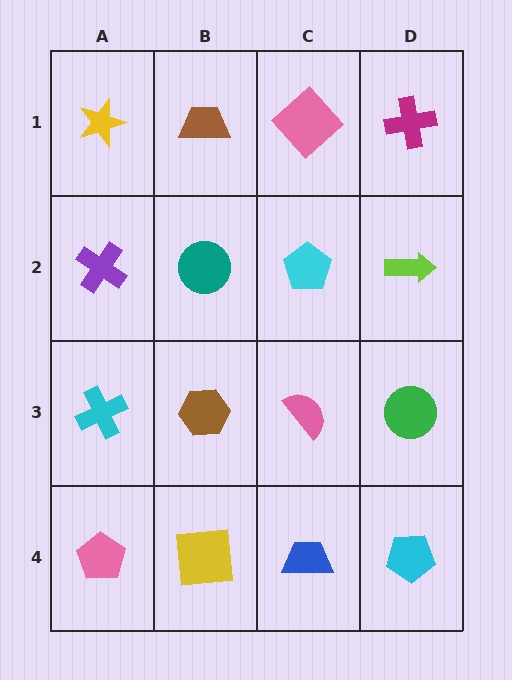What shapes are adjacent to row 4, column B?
A brown hexagon (row 3, column B), a pink pentagon (row 4, column A), a blue trapezoid (row 4, column C).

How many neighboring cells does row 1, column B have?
3.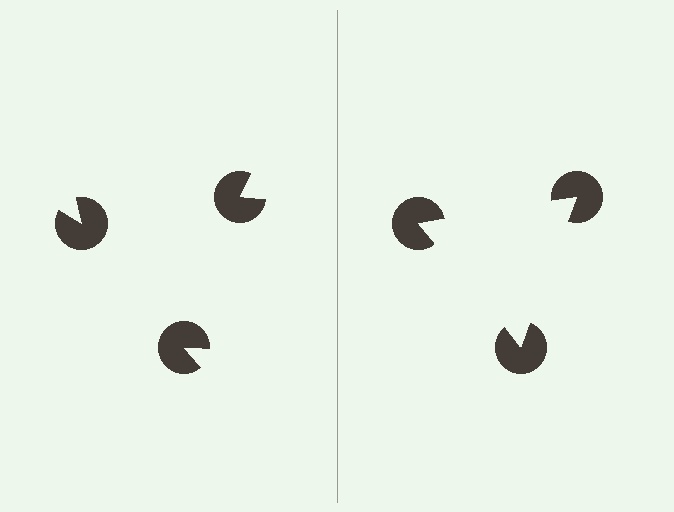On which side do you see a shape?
An illusory triangle appears on the right side. On the left side the wedge cuts are rotated, so no coherent shape forms.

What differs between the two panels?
The pac-man discs are positioned identically on both sides; only the wedge orientations differ. On the right they align to a triangle; on the left they are misaligned.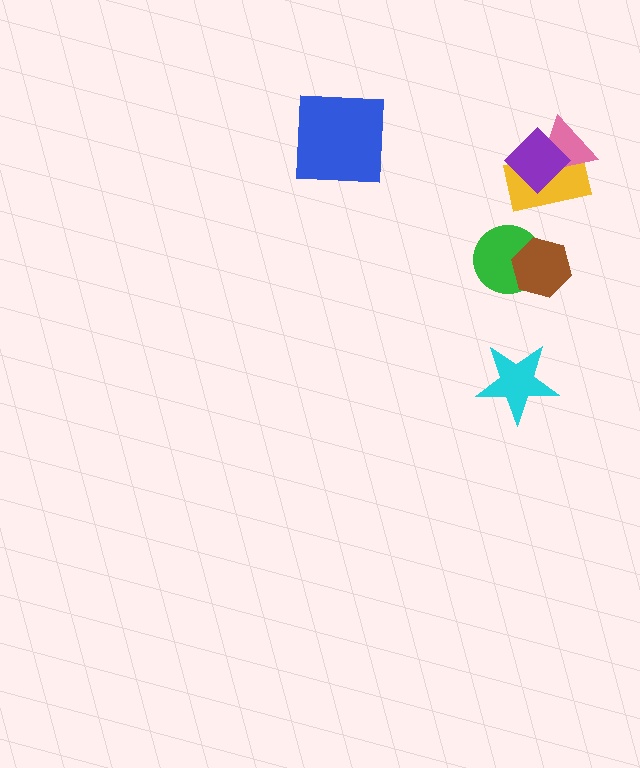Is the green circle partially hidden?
Yes, it is partially covered by another shape.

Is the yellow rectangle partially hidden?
Yes, it is partially covered by another shape.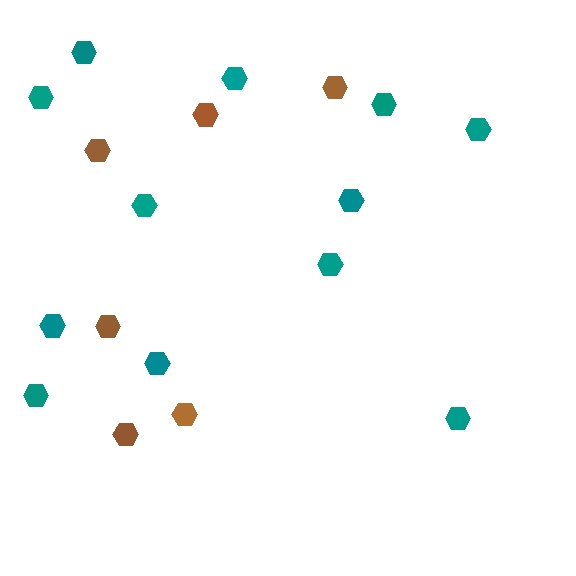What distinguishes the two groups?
There are 2 groups: one group of brown hexagons (6) and one group of teal hexagons (12).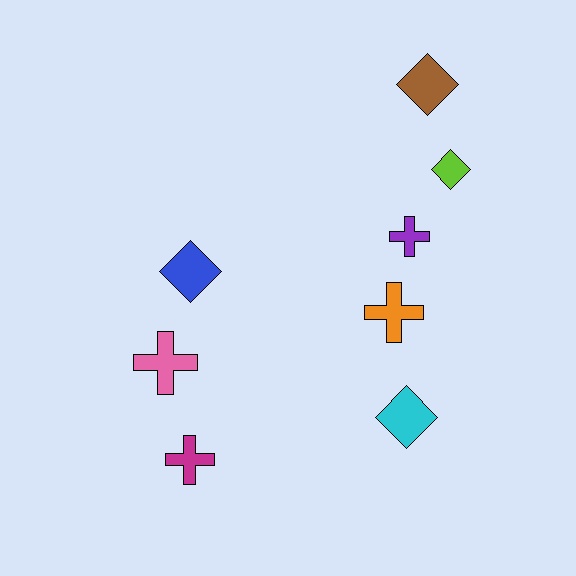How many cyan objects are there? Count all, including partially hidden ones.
There is 1 cyan object.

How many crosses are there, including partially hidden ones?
There are 4 crosses.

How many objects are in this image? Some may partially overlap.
There are 8 objects.